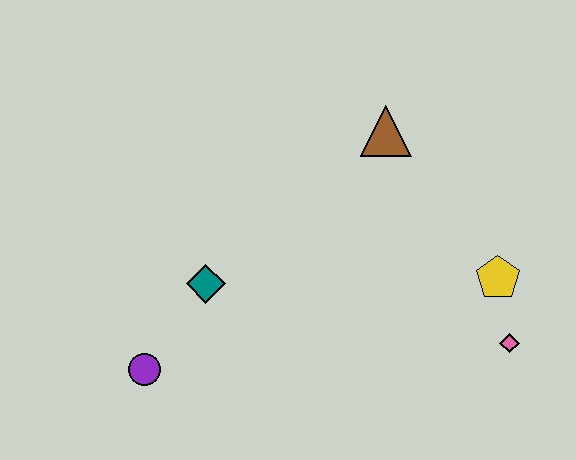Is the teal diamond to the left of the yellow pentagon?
Yes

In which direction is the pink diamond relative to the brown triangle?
The pink diamond is below the brown triangle.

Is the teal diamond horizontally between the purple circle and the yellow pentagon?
Yes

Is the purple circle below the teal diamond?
Yes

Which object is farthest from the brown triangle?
The purple circle is farthest from the brown triangle.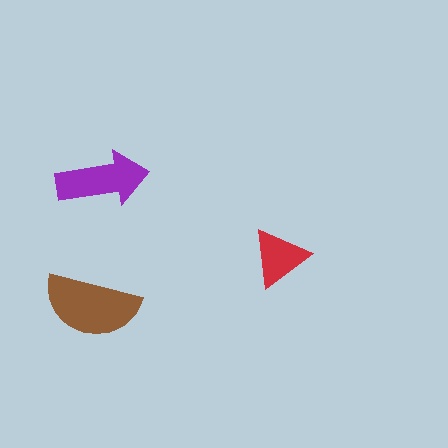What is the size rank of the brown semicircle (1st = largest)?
1st.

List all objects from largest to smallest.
The brown semicircle, the purple arrow, the red triangle.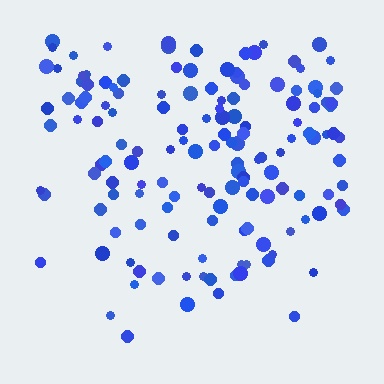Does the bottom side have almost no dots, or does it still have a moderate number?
Still a moderate number, just noticeably fewer than the top.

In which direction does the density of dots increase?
From bottom to top, with the top side densest.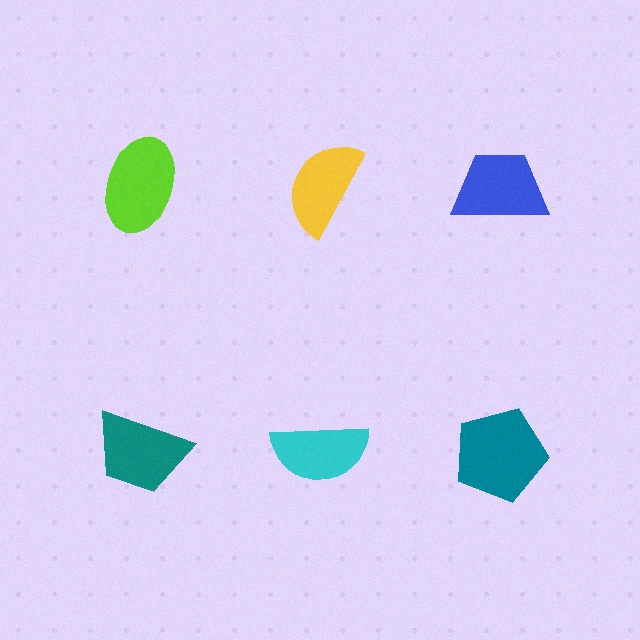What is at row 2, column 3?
A teal pentagon.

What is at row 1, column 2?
A yellow semicircle.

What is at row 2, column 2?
A cyan semicircle.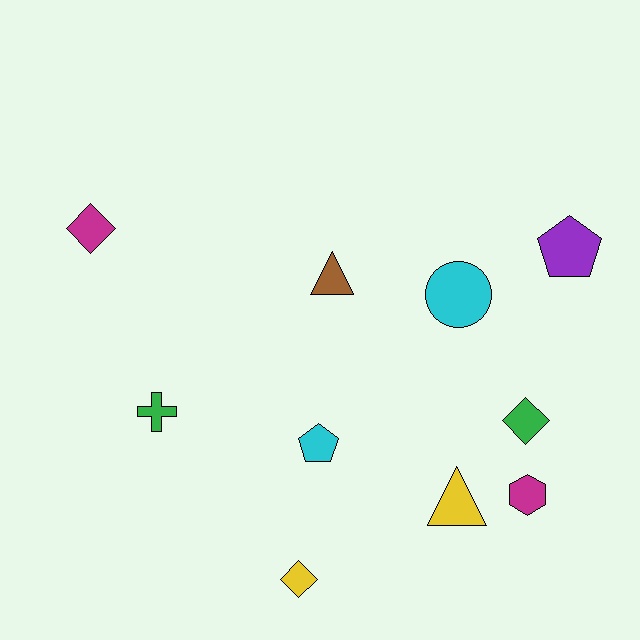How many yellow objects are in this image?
There are 2 yellow objects.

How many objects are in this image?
There are 10 objects.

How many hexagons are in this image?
There is 1 hexagon.